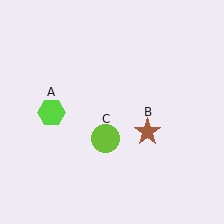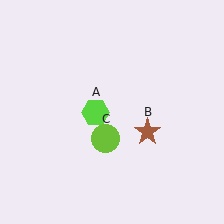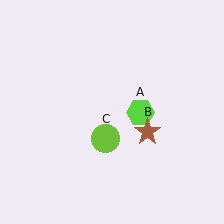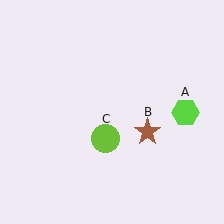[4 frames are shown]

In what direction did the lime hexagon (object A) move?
The lime hexagon (object A) moved right.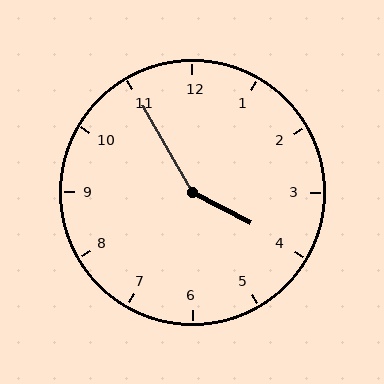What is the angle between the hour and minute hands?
Approximately 148 degrees.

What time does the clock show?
3:55.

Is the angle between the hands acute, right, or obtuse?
It is obtuse.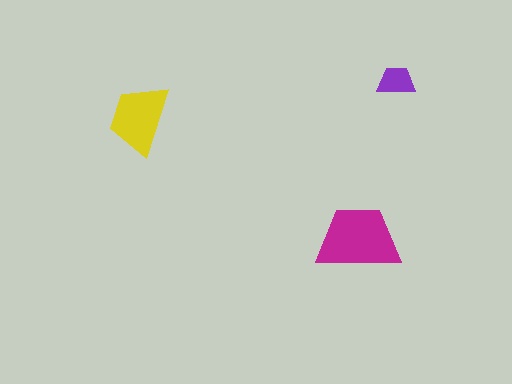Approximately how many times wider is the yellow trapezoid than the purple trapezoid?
About 2 times wider.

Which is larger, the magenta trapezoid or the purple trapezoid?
The magenta one.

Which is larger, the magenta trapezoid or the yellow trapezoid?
The magenta one.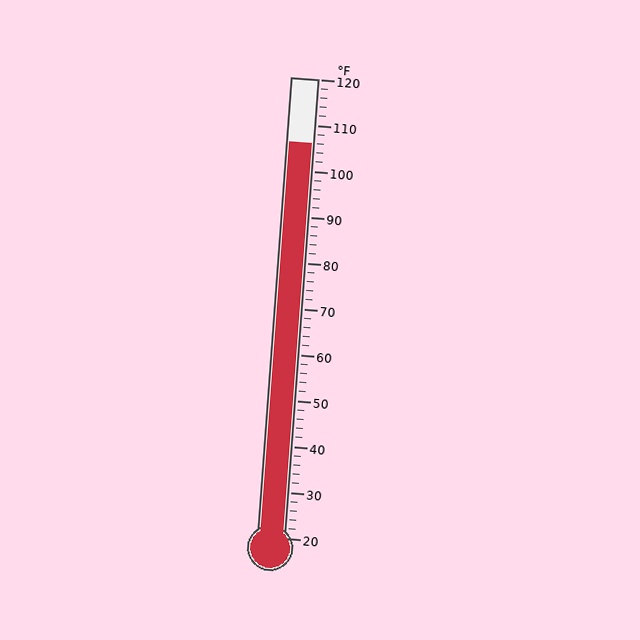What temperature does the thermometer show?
The thermometer shows approximately 106°F.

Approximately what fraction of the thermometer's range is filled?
The thermometer is filled to approximately 85% of its range.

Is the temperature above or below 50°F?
The temperature is above 50°F.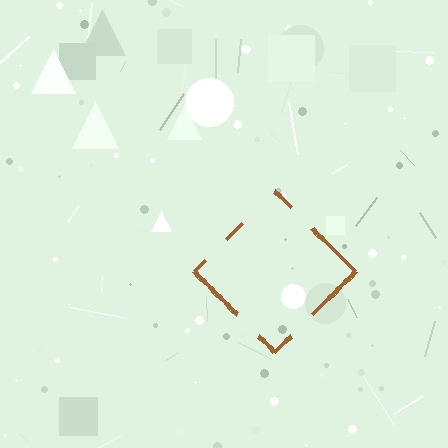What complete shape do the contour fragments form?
The contour fragments form a diamond.